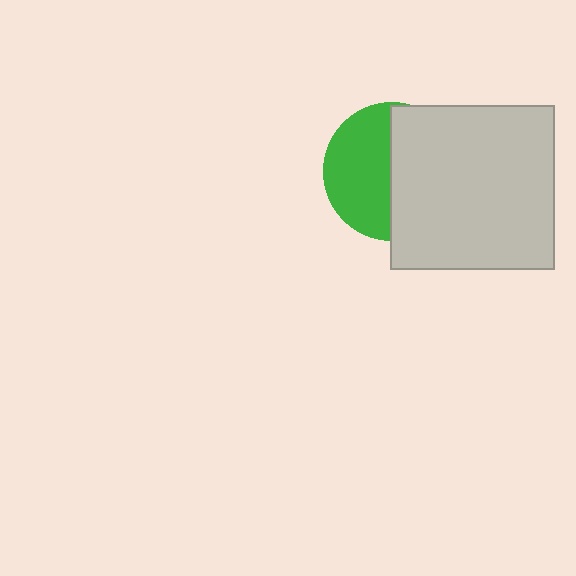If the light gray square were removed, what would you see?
You would see the complete green circle.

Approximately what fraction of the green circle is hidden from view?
Roughly 52% of the green circle is hidden behind the light gray square.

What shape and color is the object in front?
The object in front is a light gray square.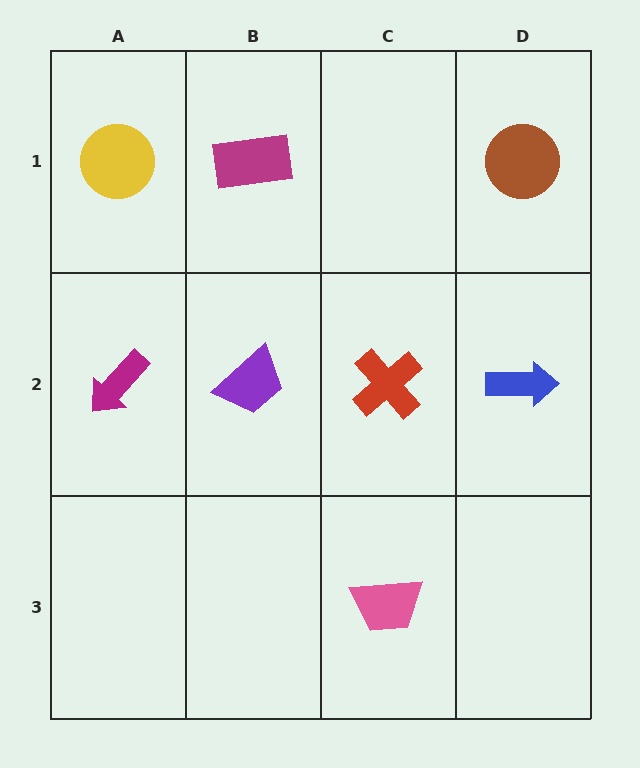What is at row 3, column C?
A pink trapezoid.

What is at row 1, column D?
A brown circle.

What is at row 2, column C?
A red cross.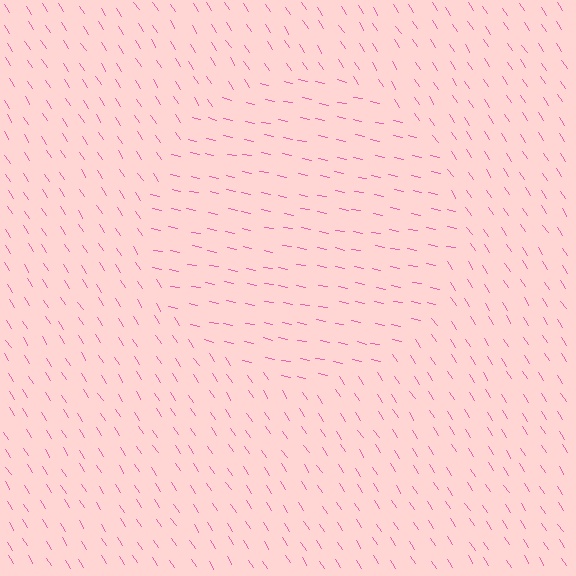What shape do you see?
I see a circle.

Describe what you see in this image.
The image is filled with small pink line segments. A circle region in the image has lines oriented differently from the surrounding lines, creating a visible texture boundary.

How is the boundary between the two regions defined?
The boundary is defined purely by a change in line orientation (approximately 45 degrees difference). All lines are the same color and thickness.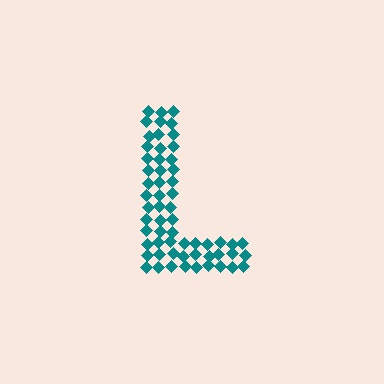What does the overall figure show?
The overall figure shows the letter L.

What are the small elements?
The small elements are diamonds.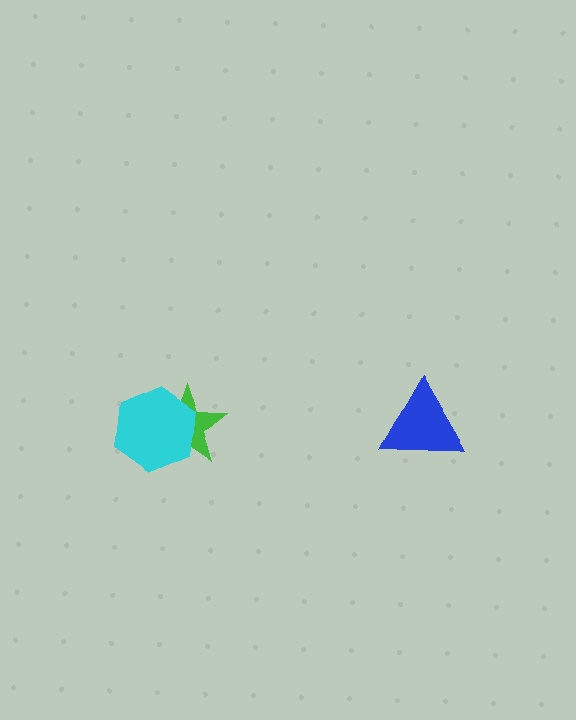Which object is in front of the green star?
The cyan hexagon is in front of the green star.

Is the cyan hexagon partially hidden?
No, no other shape covers it.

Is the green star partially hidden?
Yes, it is partially covered by another shape.